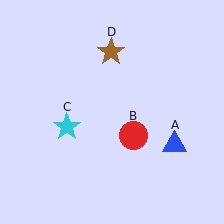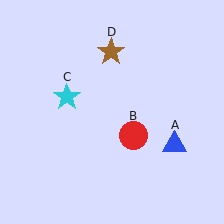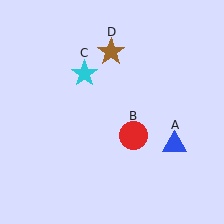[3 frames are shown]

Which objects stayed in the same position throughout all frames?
Blue triangle (object A) and red circle (object B) and brown star (object D) remained stationary.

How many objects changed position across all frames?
1 object changed position: cyan star (object C).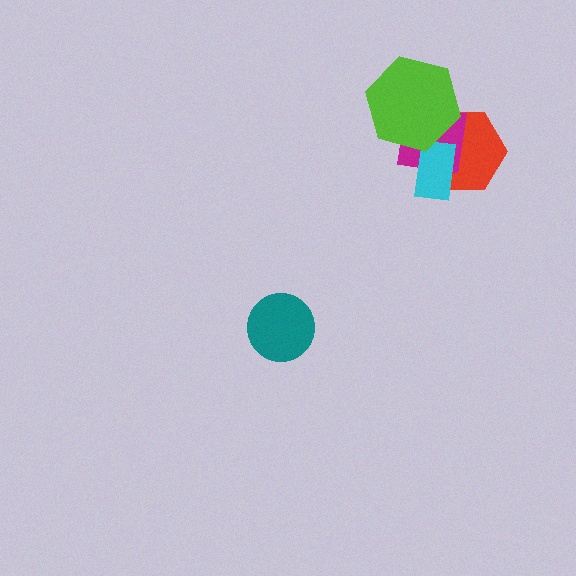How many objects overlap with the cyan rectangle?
2 objects overlap with the cyan rectangle.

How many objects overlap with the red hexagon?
3 objects overlap with the red hexagon.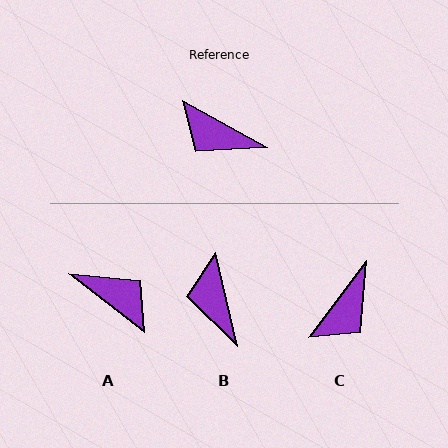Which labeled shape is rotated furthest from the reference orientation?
A, about 171 degrees away.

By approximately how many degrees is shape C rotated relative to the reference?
Approximately 82 degrees counter-clockwise.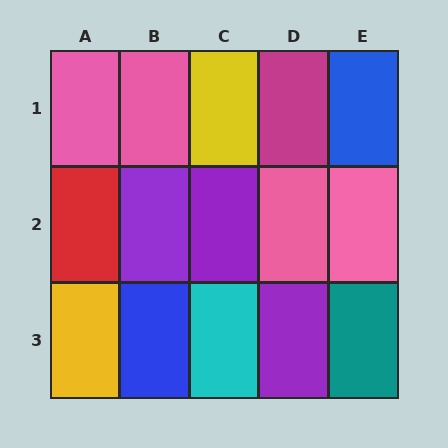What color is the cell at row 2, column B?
Purple.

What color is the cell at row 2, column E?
Pink.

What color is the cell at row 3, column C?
Cyan.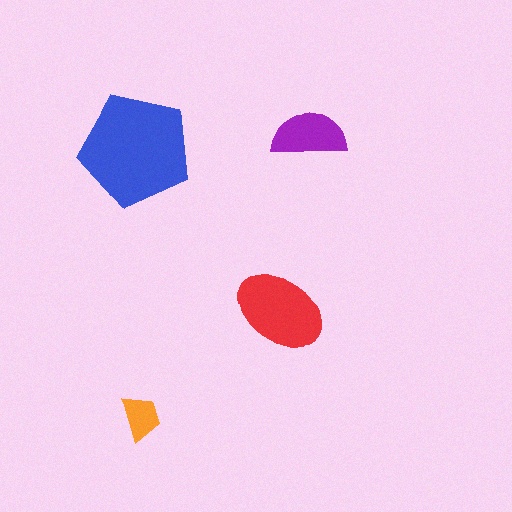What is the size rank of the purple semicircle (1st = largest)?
3rd.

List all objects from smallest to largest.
The orange trapezoid, the purple semicircle, the red ellipse, the blue pentagon.